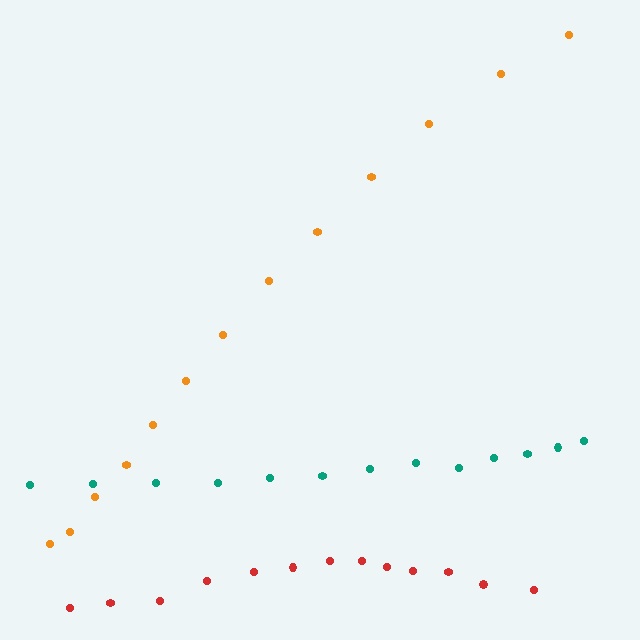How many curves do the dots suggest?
There are 3 distinct paths.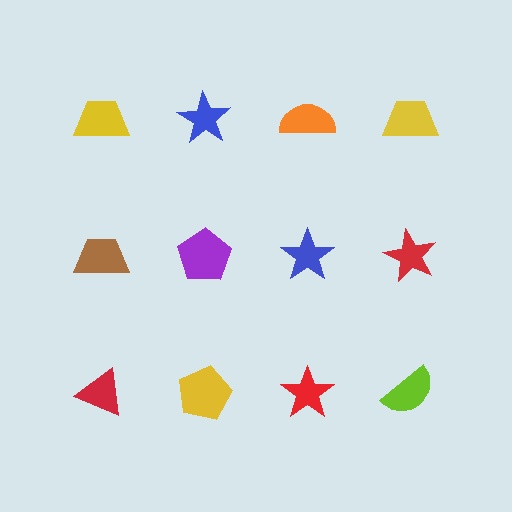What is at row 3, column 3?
A red star.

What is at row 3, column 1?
A red triangle.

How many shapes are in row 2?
4 shapes.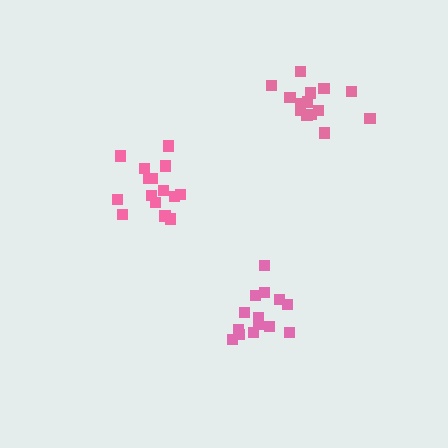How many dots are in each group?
Group 1: 16 dots, Group 2: 14 dots, Group 3: 14 dots (44 total).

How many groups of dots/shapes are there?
There are 3 groups.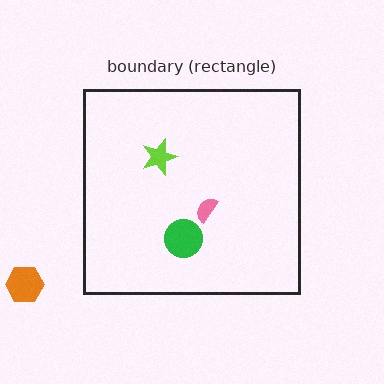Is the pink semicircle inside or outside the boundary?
Inside.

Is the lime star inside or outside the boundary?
Inside.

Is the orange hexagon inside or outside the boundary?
Outside.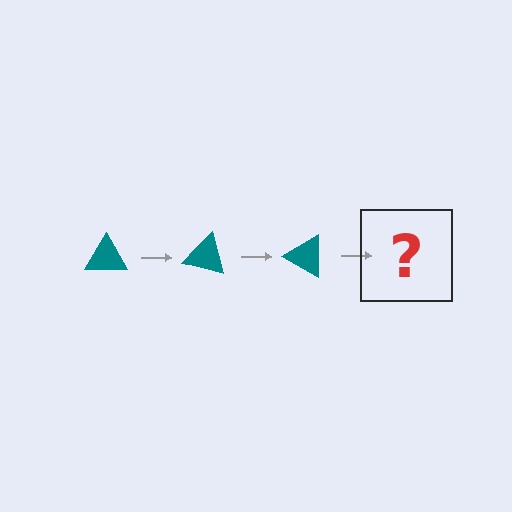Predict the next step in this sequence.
The next step is a teal triangle rotated 45 degrees.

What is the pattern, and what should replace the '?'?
The pattern is that the triangle rotates 15 degrees each step. The '?' should be a teal triangle rotated 45 degrees.